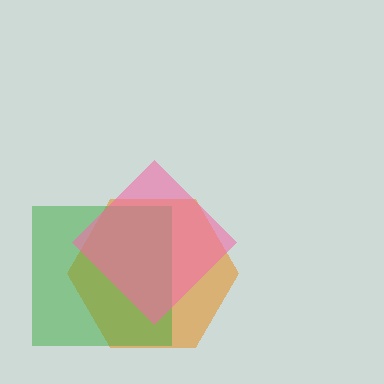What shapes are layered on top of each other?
The layered shapes are: an orange hexagon, a green square, a pink diamond.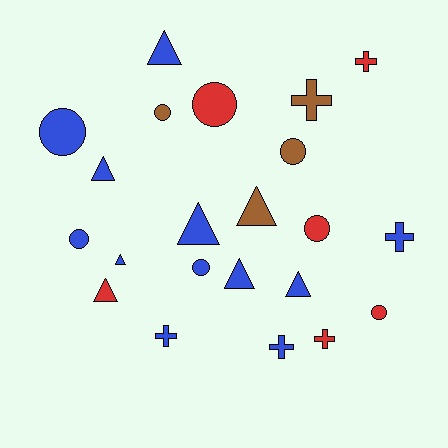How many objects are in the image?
There are 22 objects.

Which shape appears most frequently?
Triangle, with 8 objects.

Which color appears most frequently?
Blue, with 12 objects.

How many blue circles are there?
There are 3 blue circles.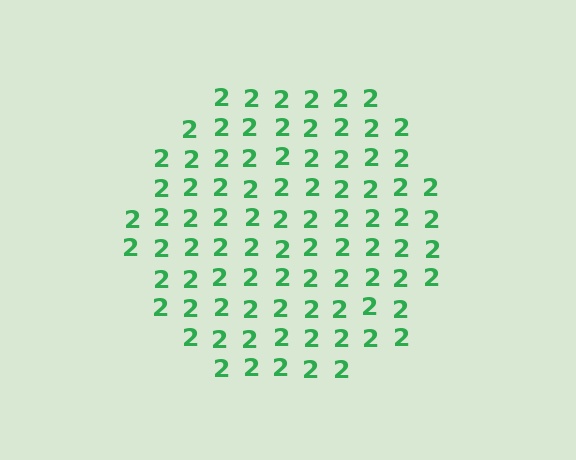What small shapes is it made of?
It is made of small digit 2's.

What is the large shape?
The large shape is a circle.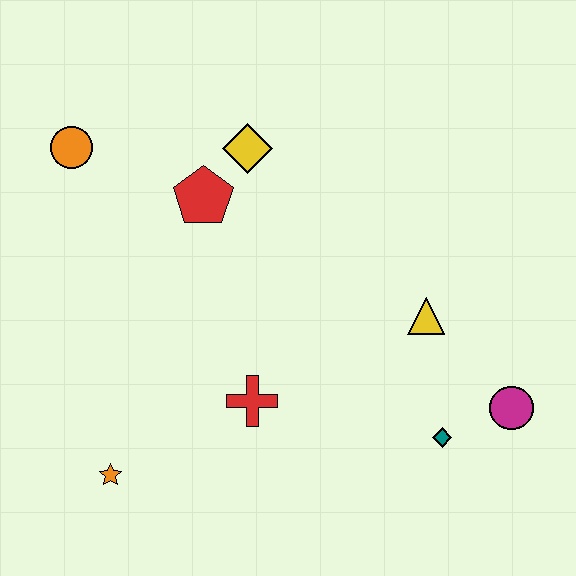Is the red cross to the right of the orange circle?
Yes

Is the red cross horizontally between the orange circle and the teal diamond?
Yes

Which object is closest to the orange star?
The red cross is closest to the orange star.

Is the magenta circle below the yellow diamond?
Yes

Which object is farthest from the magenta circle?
The orange circle is farthest from the magenta circle.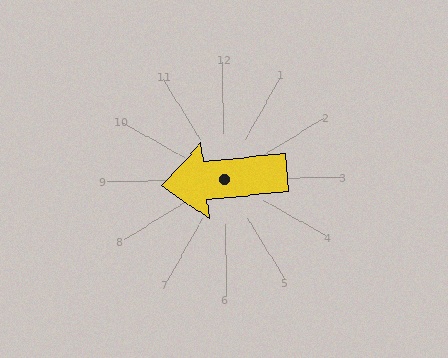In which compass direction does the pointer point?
West.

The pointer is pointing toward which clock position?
Roughly 9 o'clock.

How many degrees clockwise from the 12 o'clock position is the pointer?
Approximately 265 degrees.